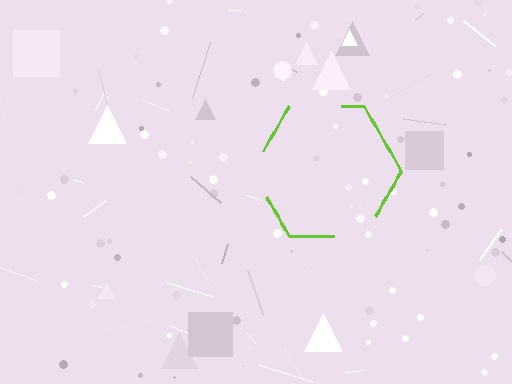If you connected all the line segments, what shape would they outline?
They would outline a hexagon.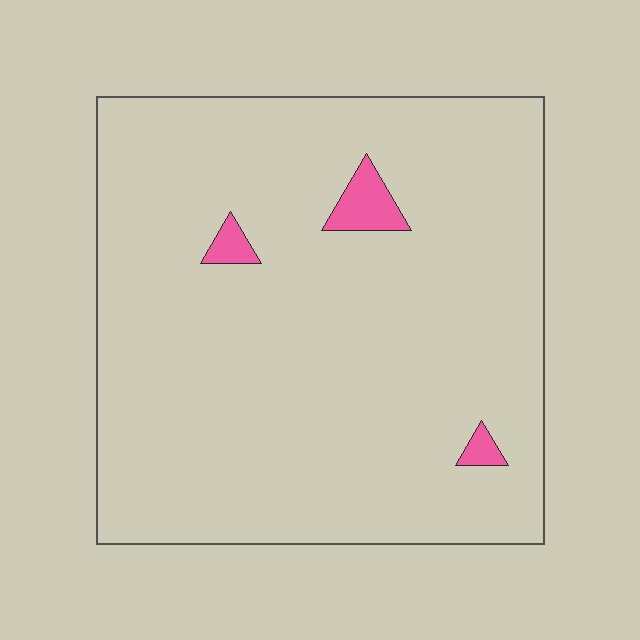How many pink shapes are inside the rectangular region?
3.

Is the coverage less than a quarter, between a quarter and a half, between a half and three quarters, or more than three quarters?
Less than a quarter.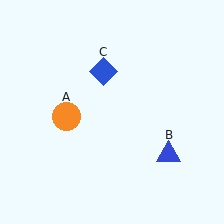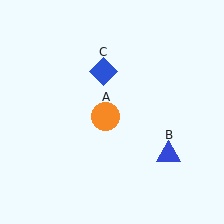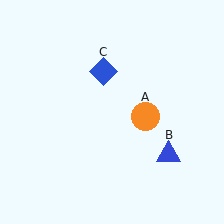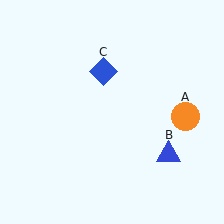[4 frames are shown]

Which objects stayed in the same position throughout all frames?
Blue triangle (object B) and blue diamond (object C) remained stationary.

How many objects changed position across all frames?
1 object changed position: orange circle (object A).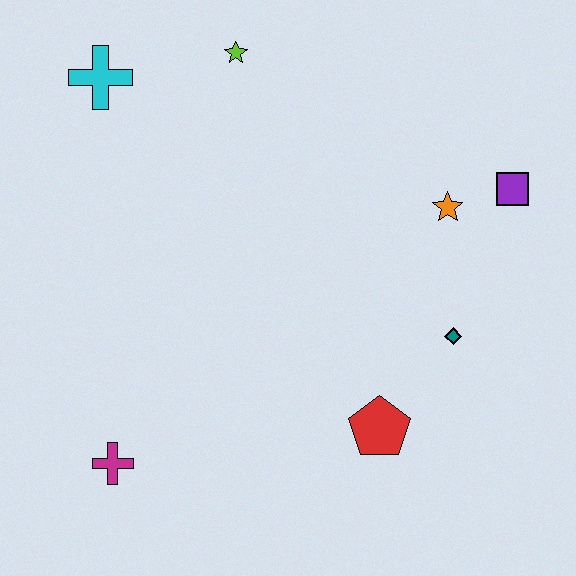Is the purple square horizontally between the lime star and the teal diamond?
No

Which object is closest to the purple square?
The orange star is closest to the purple square.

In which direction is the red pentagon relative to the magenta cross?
The red pentagon is to the right of the magenta cross.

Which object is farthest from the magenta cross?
The purple square is farthest from the magenta cross.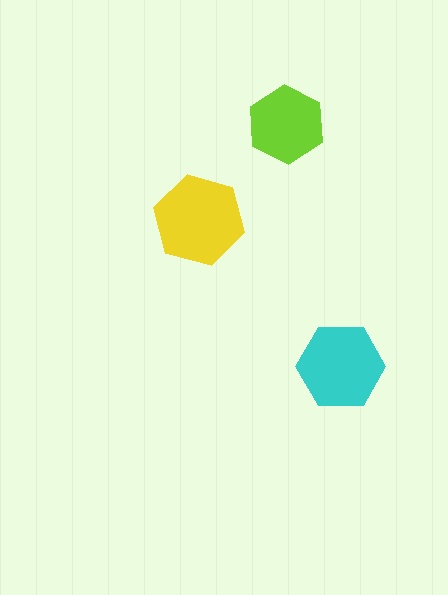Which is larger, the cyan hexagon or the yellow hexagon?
The yellow one.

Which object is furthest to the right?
The cyan hexagon is rightmost.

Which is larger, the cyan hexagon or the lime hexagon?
The cyan one.